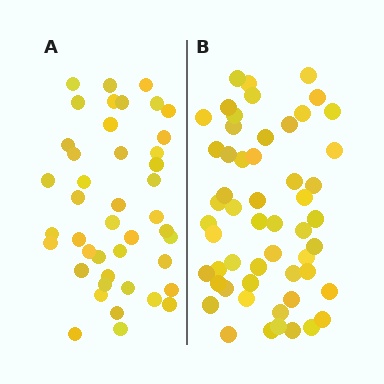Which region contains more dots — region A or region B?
Region B (the right region) has more dots.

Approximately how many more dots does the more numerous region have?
Region B has roughly 12 or so more dots than region A.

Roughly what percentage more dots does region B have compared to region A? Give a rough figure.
About 25% more.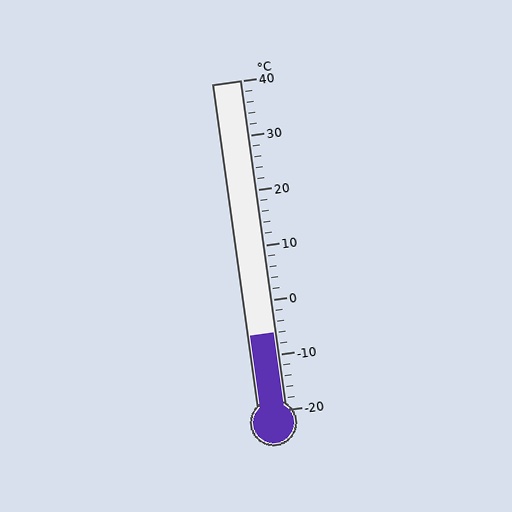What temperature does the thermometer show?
The thermometer shows approximately -6°C.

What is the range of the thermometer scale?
The thermometer scale ranges from -20°C to 40°C.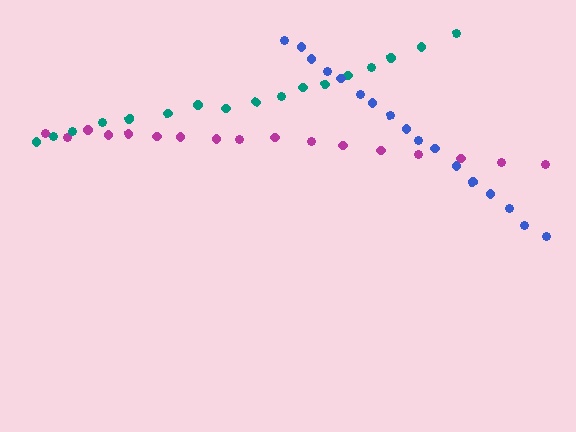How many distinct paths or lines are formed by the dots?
There are 3 distinct paths.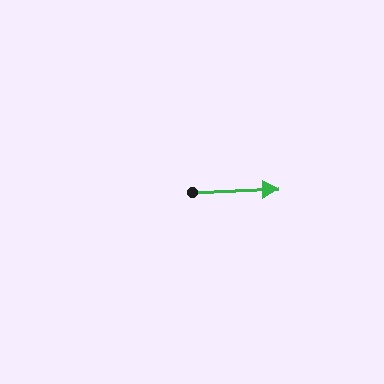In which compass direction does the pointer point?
East.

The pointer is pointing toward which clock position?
Roughly 3 o'clock.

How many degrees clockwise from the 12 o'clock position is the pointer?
Approximately 88 degrees.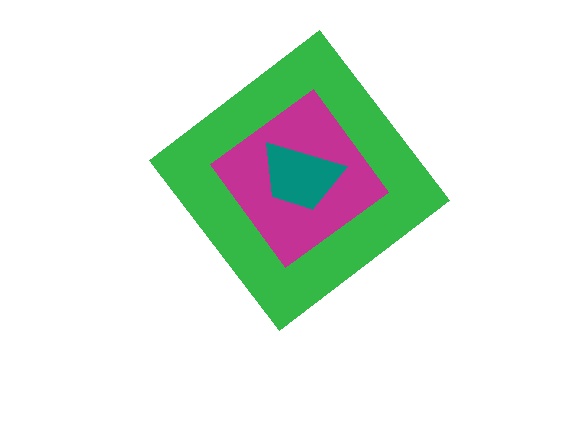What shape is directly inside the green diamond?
The magenta diamond.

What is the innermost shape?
The teal trapezoid.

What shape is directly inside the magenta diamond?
The teal trapezoid.